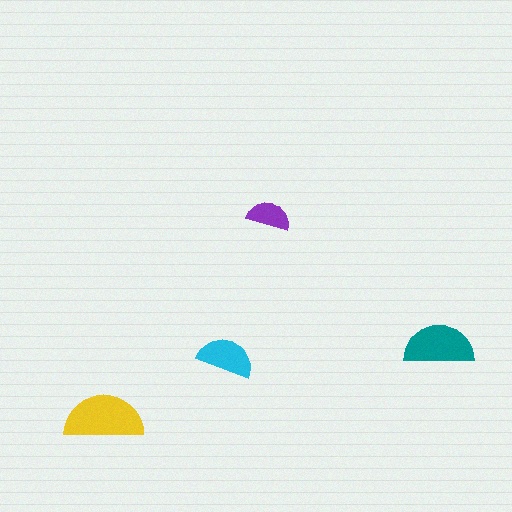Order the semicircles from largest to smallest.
the yellow one, the teal one, the cyan one, the purple one.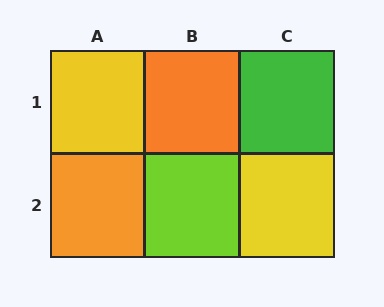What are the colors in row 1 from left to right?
Yellow, orange, green.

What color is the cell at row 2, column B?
Lime.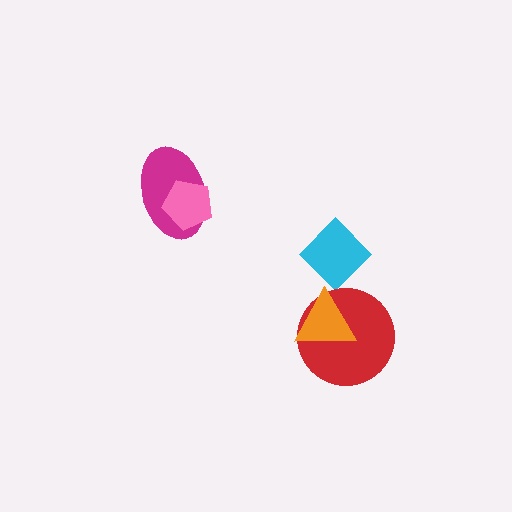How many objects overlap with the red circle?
1 object overlaps with the red circle.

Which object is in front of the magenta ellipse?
The pink pentagon is in front of the magenta ellipse.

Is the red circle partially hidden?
Yes, it is partially covered by another shape.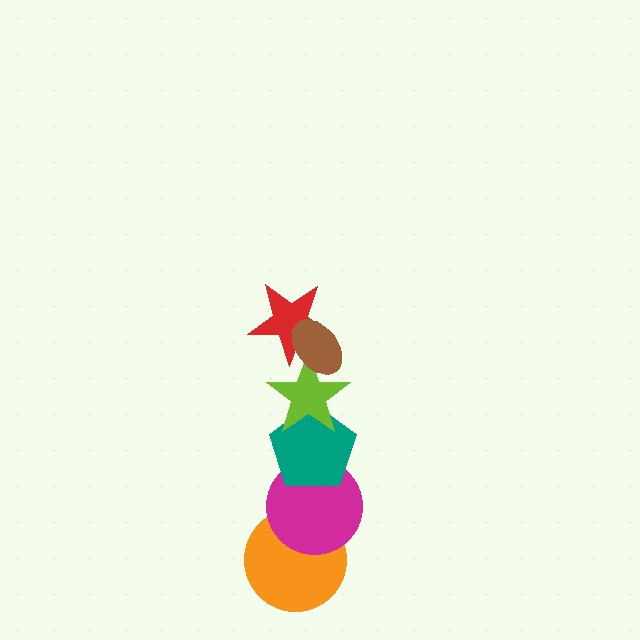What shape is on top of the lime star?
The red star is on top of the lime star.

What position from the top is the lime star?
The lime star is 3rd from the top.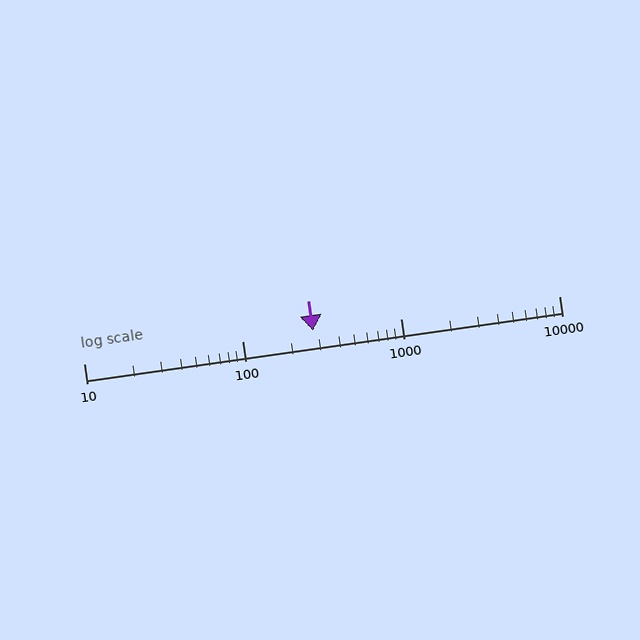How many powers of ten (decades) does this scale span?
The scale spans 3 decades, from 10 to 10000.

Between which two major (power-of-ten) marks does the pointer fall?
The pointer is between 100 and 1000.